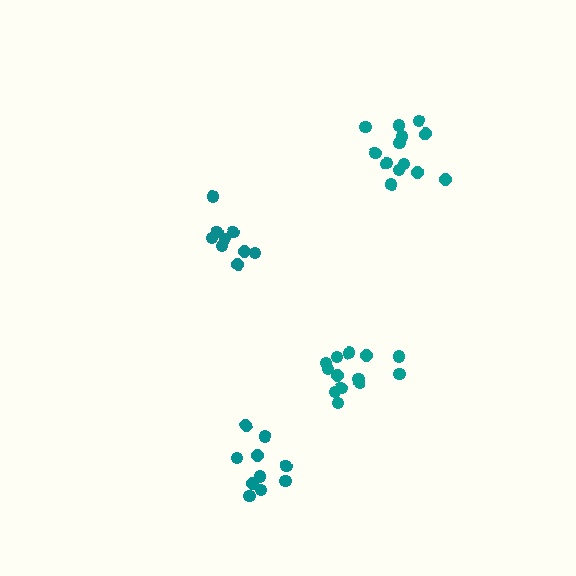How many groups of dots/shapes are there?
There are 4 groups.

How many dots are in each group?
Group 1: 9 dots, Group 2: 13 dots, Group 3: 10 dots, Group 4: 13 dots (45 total).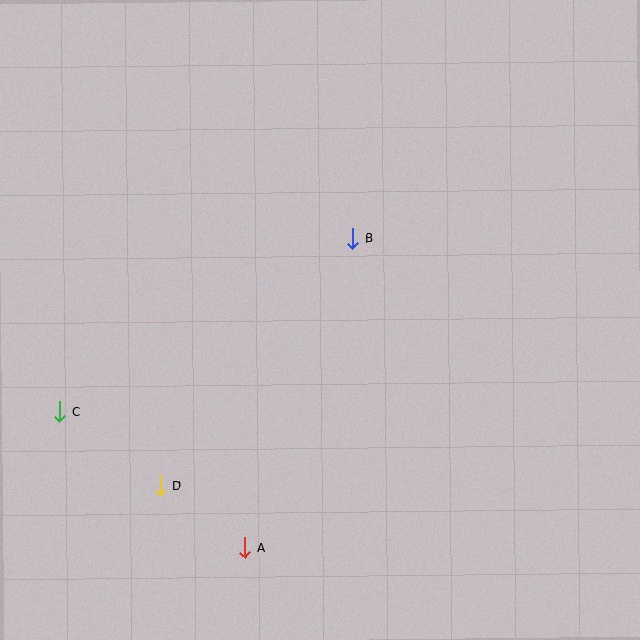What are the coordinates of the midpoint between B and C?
The midpoint between B and C is at (206, 325).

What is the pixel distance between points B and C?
The distance between B and C is 341 pixels.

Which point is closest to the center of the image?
Point B at (353, 239) is closest to the center.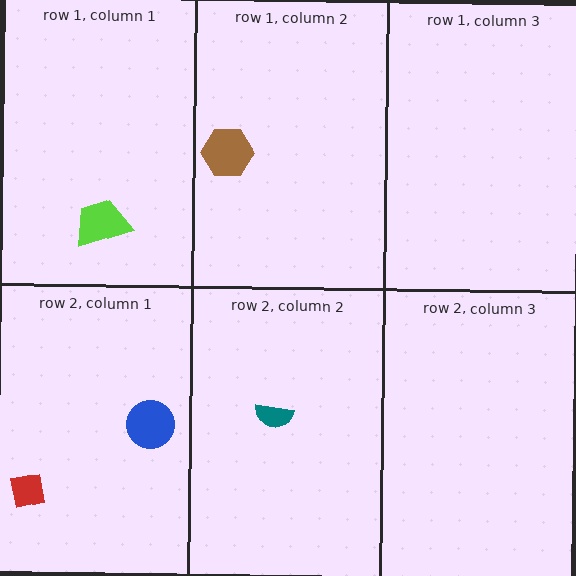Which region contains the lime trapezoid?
The row 1, column 1 region.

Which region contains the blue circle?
The row 2, column 1 region.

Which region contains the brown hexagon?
The row 1, column 2 region.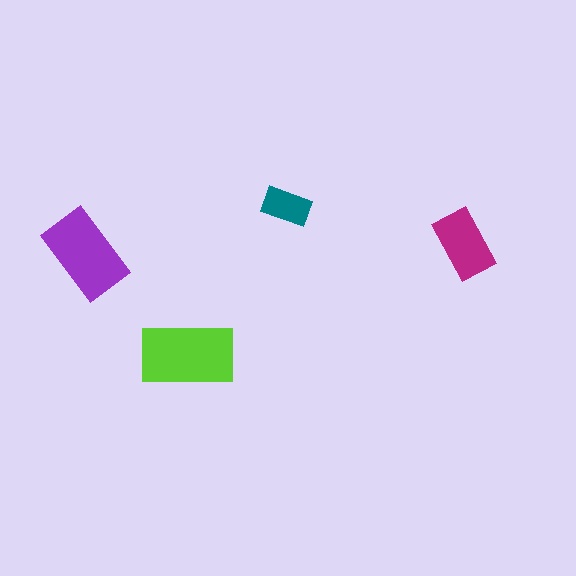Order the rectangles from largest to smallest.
the lime one, the purple one, the magenta one, the teal one.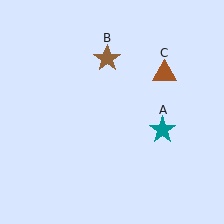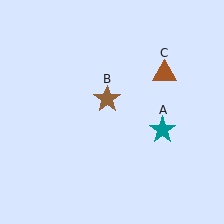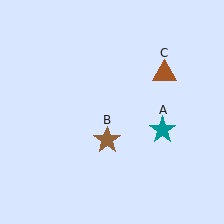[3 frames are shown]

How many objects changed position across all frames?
1 object changed position: brown star (object B).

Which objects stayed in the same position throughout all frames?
Teal star (object A) and brown triangle (object C) remained stationary.